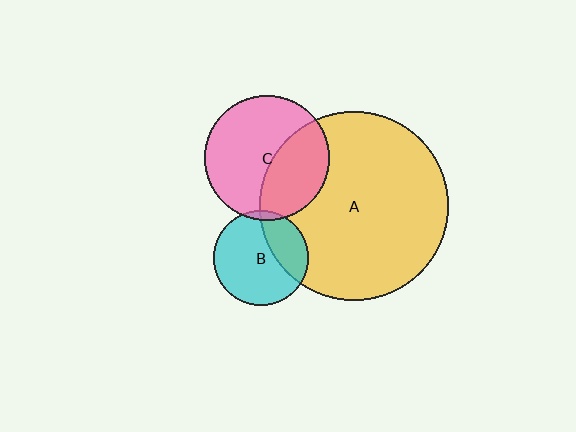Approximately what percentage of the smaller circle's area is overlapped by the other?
Approximately 40%.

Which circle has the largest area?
Circle A (yellow).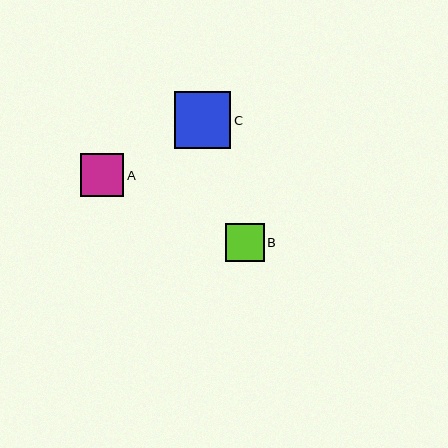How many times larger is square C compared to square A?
Square C is approximately 1.3 times the size of square A.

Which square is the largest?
Square C is the largest with a size of approximately 57 pixels.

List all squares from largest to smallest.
From largest to smallest: C, A, B.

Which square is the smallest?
Square B is the smallest with a size of approximately 38 pixels.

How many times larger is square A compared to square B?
Square A is approximately 1.1 times the size of square B.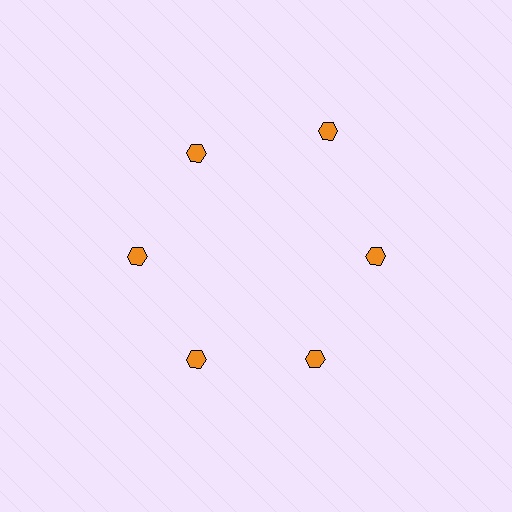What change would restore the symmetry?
The symmetry would be restored by moving it inward, back onto the ring so that all 6 hexagons sit at equal angles and equal distance from the center.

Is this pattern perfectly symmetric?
No. The 6 orange hexagons are arranged in a ring, but one element near the 1 o'clock position is pushed outward from the center, breaking the 6-fold rotational symmetry.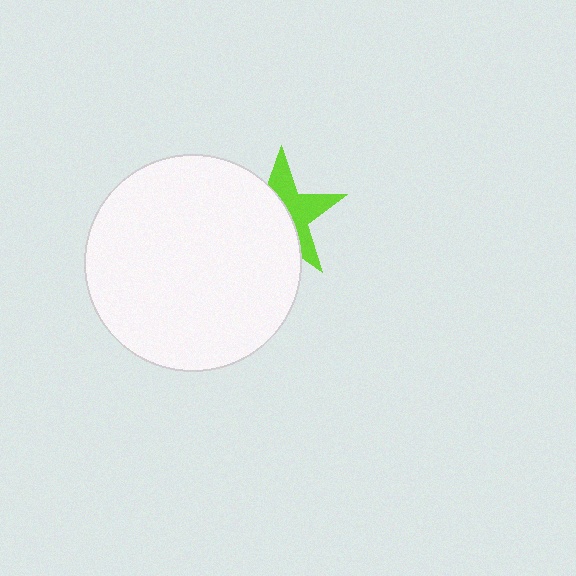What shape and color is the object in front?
The object in front is a white circle.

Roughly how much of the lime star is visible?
About half of it is visible (roughly 45%).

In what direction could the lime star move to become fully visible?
The lime star could move right. That would shift it out from behind the white circle entirely.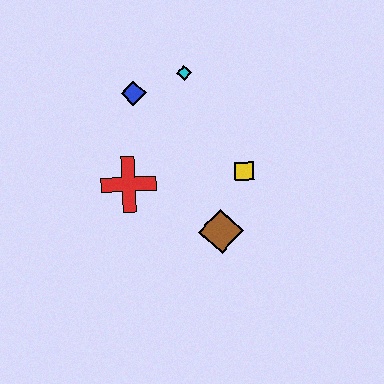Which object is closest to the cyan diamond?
The blue diamond is closest to the cyan diamond.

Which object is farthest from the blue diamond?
The brown diamond is farthest from the blue diamond.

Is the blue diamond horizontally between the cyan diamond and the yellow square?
No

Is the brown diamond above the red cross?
No